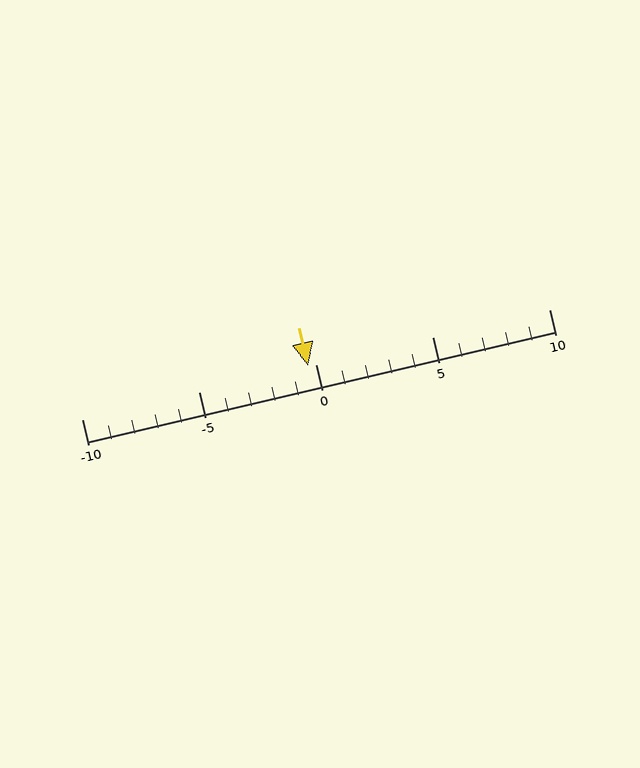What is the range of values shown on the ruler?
The ruler shows values from -10 to 10.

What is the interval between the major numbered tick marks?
The major tick marks are spaced 5 units apart.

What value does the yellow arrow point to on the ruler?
The yellow arrow points to approximately 0.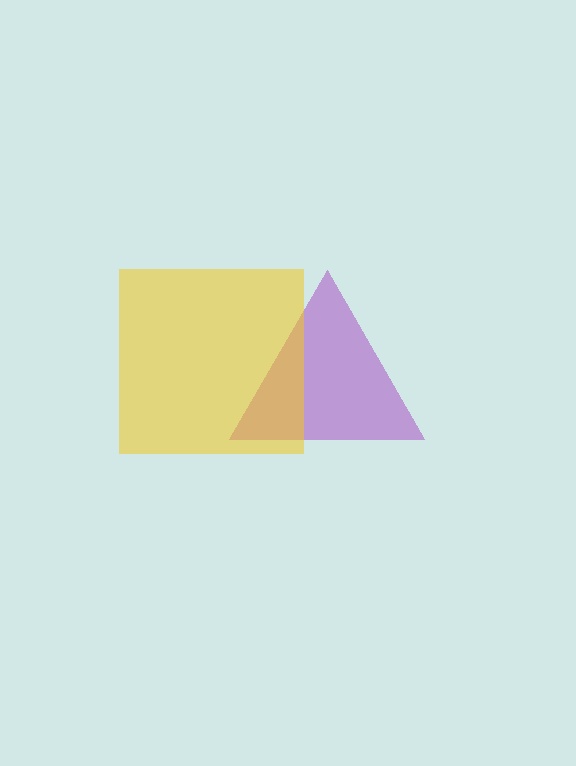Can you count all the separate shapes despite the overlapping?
Yes, there are 2 separate shapes.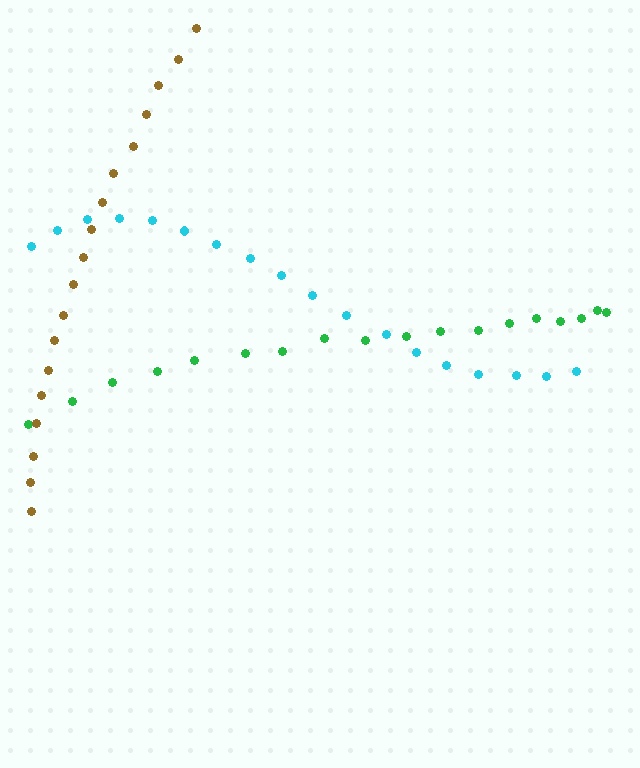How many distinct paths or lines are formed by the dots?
There are 3 distinct paths.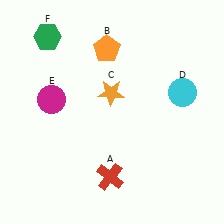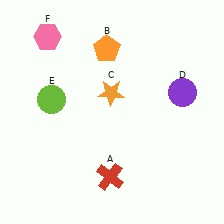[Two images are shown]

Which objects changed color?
D changed from cyan to purple. E changed from magenta to lime. F changed from green to pink.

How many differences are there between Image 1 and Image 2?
There are 3 differences between the two images.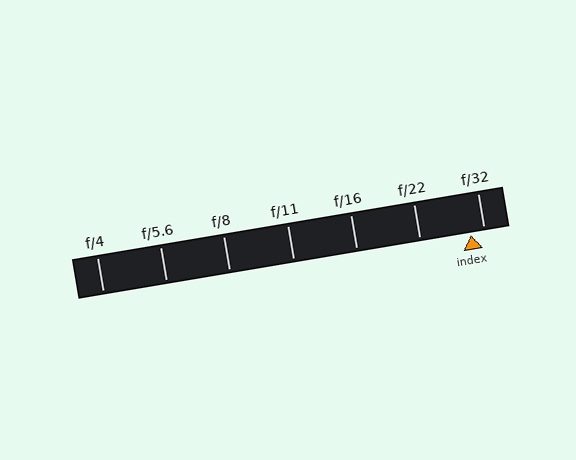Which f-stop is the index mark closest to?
The index mark is closest to f/32.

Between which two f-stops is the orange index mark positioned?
The index mark is between f/22 and f/32.